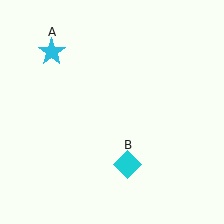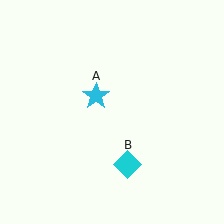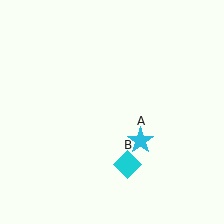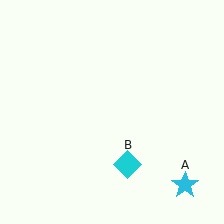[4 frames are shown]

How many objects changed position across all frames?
1 object changed position: cyan star (object A).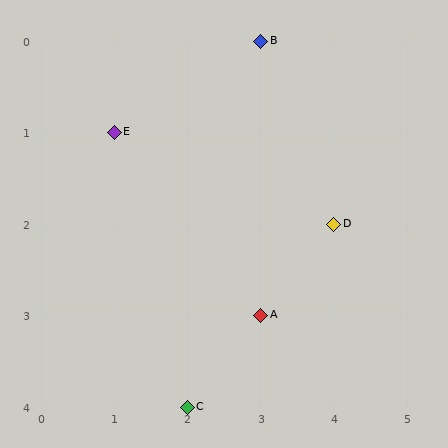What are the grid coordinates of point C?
Point C is at grid coordinates (2, 4).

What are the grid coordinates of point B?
Point B is at grid coordinates (3, 0).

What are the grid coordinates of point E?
Point E is at grid coordinates (1, 1).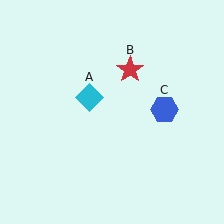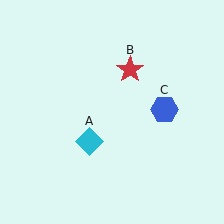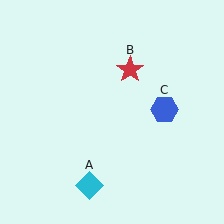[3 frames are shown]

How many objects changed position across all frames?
1 object changed position: cyan diamond (object A).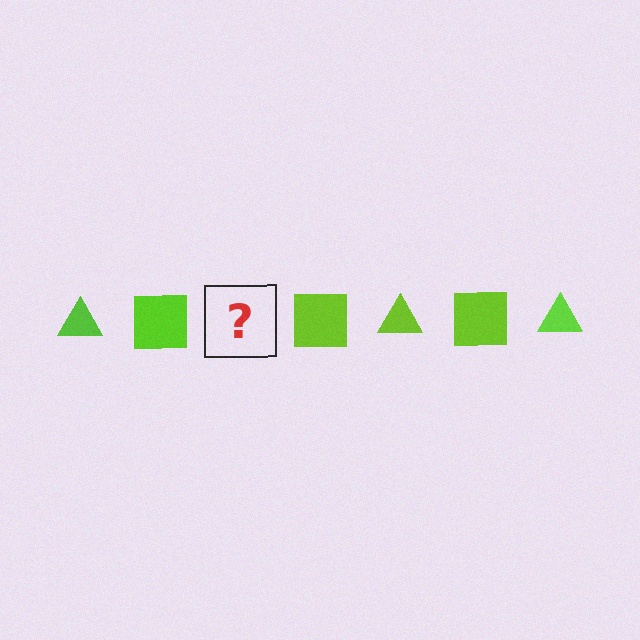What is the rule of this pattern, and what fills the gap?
The rule is that the pattern cycles through triangle, square shapes in lime. The gap should be filled with a lime triangle.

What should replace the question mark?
The question mark should be replaced with a lime triangle.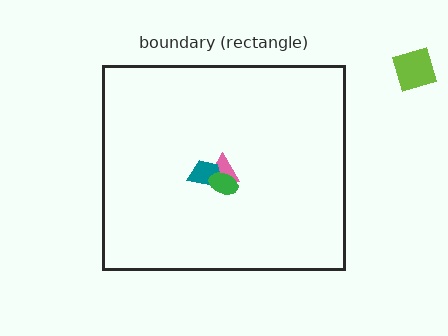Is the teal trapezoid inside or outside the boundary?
Inside.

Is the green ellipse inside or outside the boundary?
Inside.